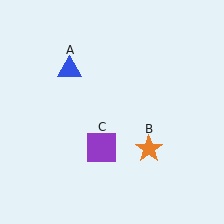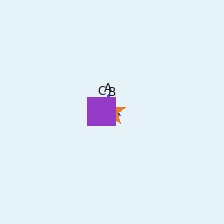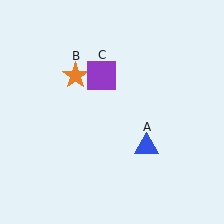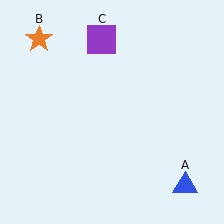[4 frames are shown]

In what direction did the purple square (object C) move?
The purple square (object C) moved up.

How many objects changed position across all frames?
3 objects changed position: blue triangle (object A), orange star (object B), purple square (object C).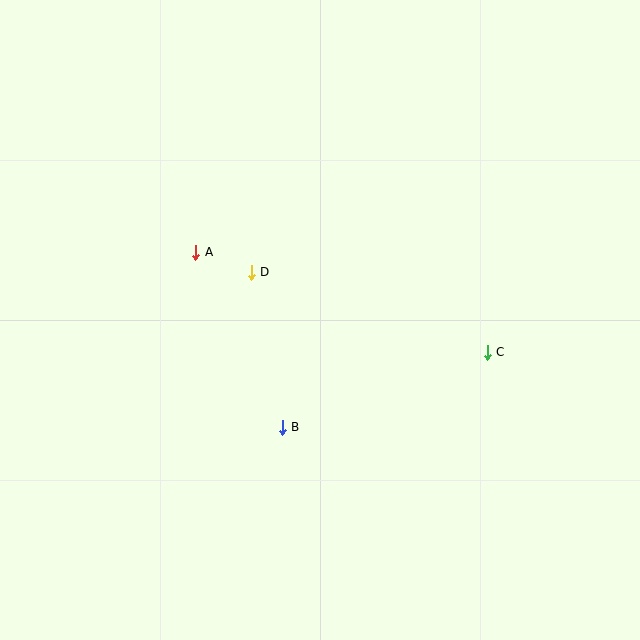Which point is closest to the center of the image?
Point D at (251, 272) is closest to the center.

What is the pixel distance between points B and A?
The distance between B and A is 195 pixels.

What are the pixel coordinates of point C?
Point C is at (487, 352).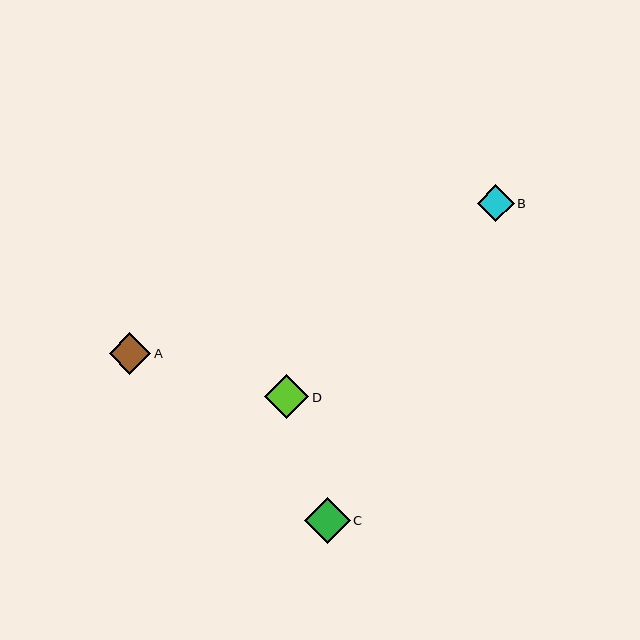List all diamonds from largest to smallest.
From largest to smallest: C, D, A, B.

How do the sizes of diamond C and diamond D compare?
Diamond C and diamond D are approximately the same size.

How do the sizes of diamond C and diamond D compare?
Diamond C and diamond D are approximately the same size.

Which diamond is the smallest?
Diamond B is the smallest with a size of approximately 37 pixels.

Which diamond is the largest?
Diamond C is the largest with a size of approximately 46 pixels.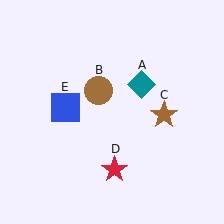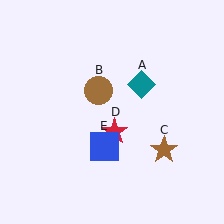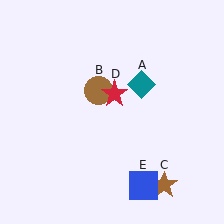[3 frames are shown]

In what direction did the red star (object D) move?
The red star (object D) moved up.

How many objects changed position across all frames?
3 objects changed position: brown star (object C), red star (object D), blue square (object E).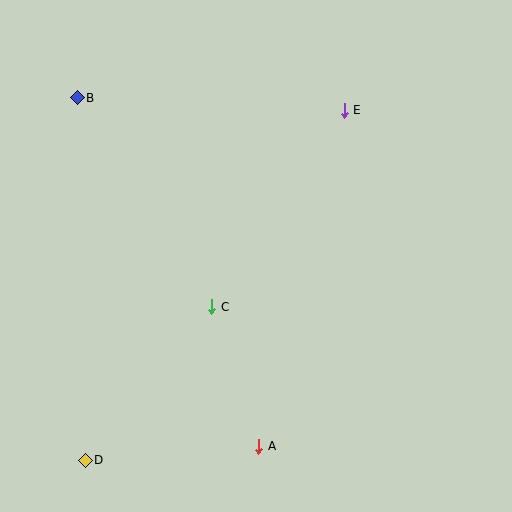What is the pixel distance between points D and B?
The distance between D and B is 363 pixels.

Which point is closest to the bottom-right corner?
Point A is closest to the bottom-right corner.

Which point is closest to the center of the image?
Point C at (212, 307) is closest to the center.